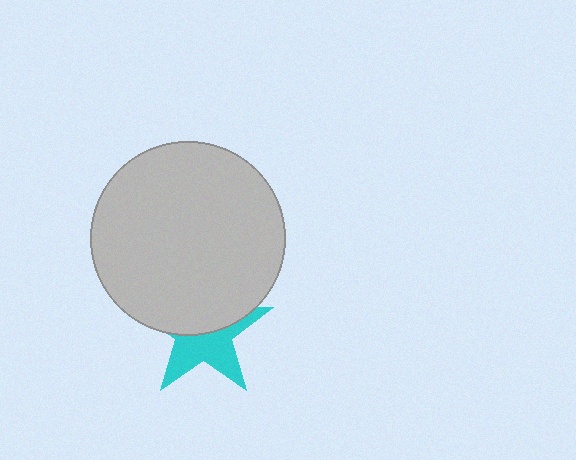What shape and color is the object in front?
The object in front is a light gray circle.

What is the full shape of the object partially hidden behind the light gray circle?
The partially hidden object is a cyan star.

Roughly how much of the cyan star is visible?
About half of it is visible (roughly 49%).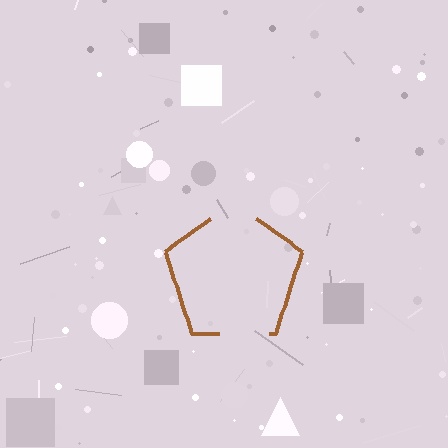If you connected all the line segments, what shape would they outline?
They would outline a pentagon.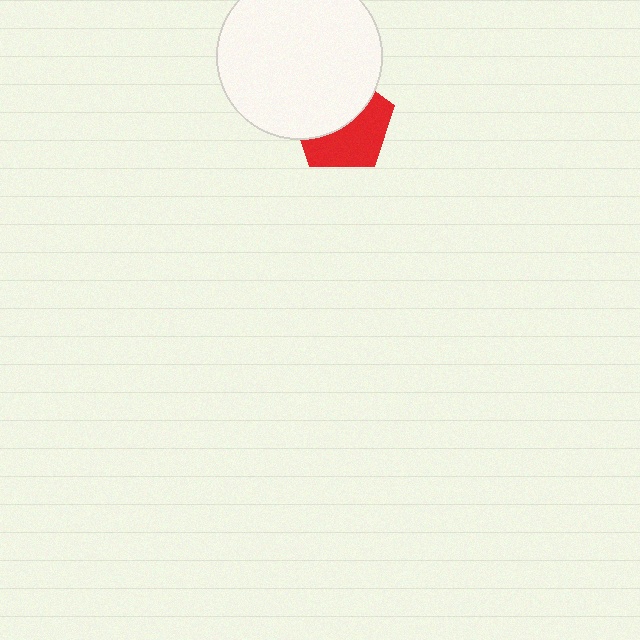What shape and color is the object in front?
The object in front is a white circle.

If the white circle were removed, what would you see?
You would see the complete red pentagon.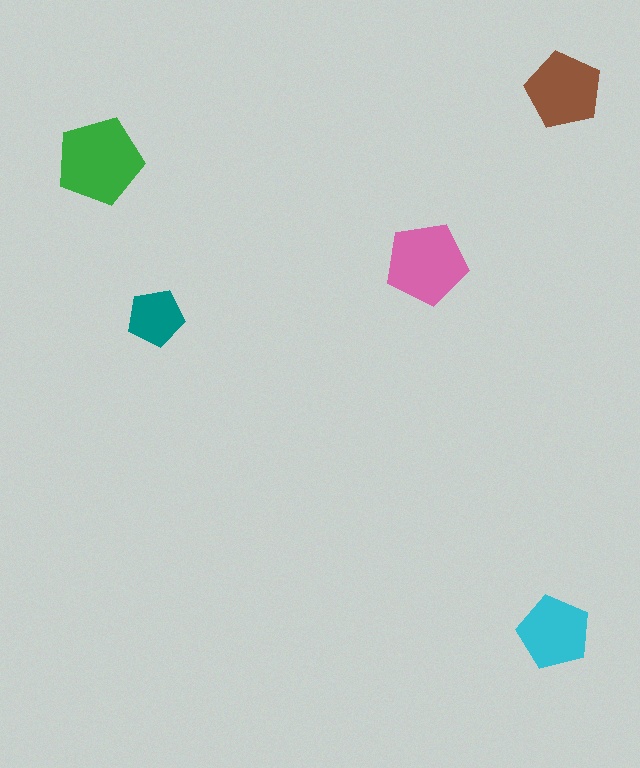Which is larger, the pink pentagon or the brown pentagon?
The pink one.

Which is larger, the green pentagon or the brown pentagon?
The green one.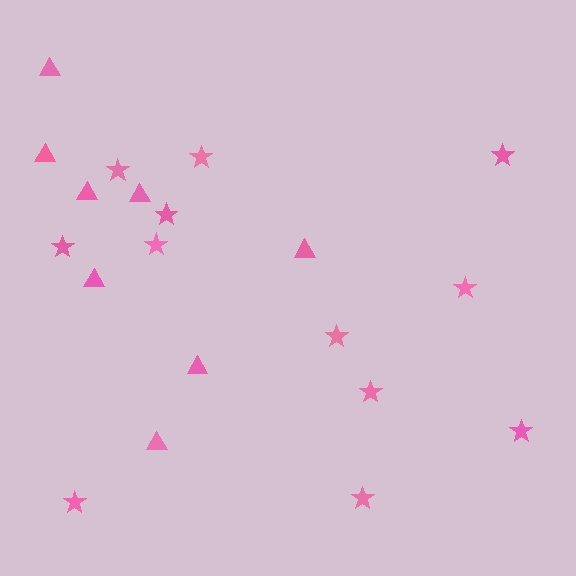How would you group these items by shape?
There are 2 groups: one group of triangles (8) and one group of stars (12).